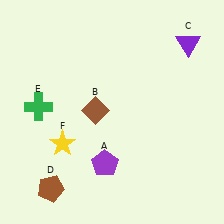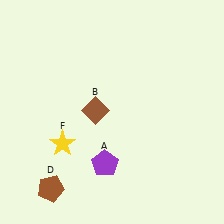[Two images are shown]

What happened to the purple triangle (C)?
The purple triangle (C) was removed in Image 2. It was in the top-right area of Image 1.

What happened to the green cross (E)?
The green cross (E) was removed in Image 2. It was in the top-left area of Image 1.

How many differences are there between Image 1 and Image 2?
There are 2 differences between the two images.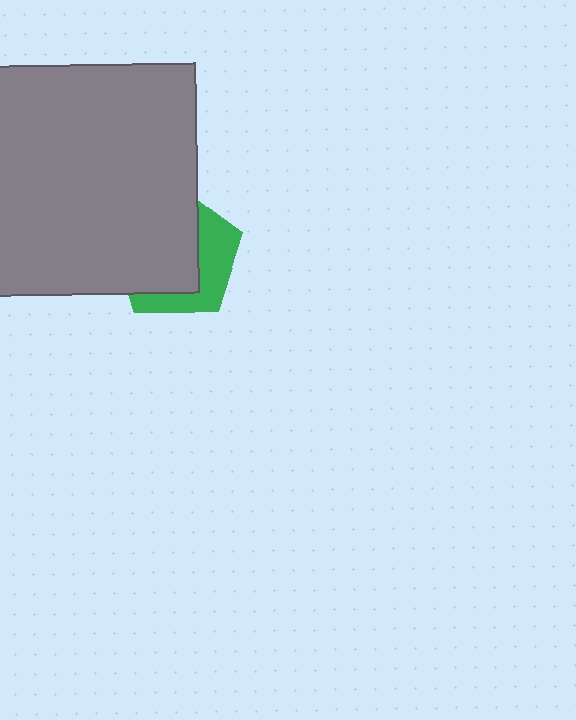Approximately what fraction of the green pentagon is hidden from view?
Roughly 62% of the green pentagon is hidden behind the gray square.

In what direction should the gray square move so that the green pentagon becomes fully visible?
The gray square should move left. That is the shortest direction to clear the overlap and leave the green pentagon fully visible.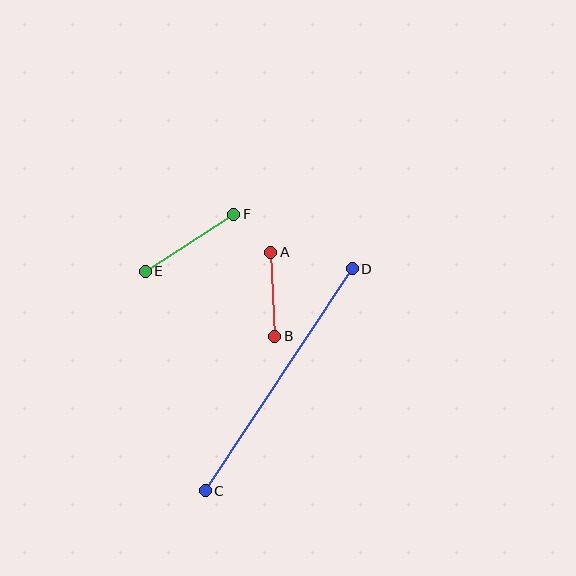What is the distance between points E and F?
The distance is approximately 105 pixels.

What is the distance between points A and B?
The distance is approximately 84 pixels.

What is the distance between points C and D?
The distance is approximately 266 pixels.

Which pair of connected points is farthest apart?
Points C and D are farthest apart.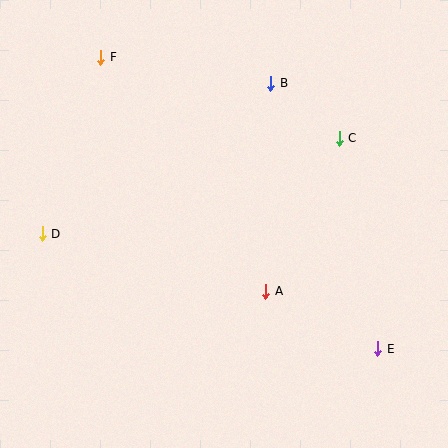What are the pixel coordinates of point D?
Point D is at (42, 234).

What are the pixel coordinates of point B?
Point B is at (271, 83).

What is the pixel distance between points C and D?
The distance between C and D is 312 pixels.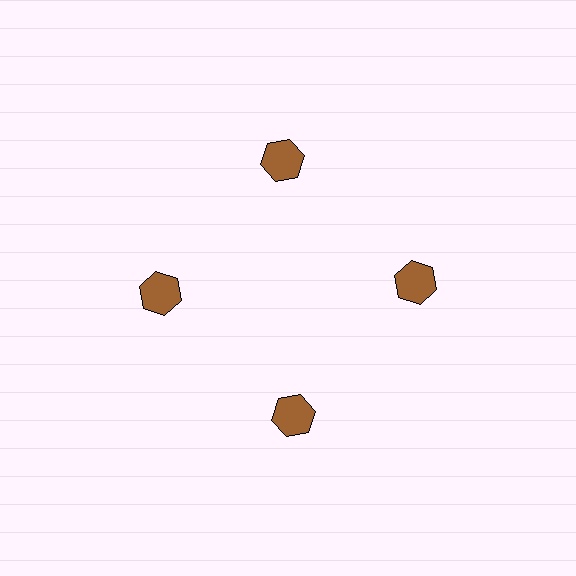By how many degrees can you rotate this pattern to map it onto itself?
The pattern maps onto itself every 90 degrees of rotation.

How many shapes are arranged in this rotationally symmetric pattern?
There are 4 shapes, arranged in 4 groups of 1.